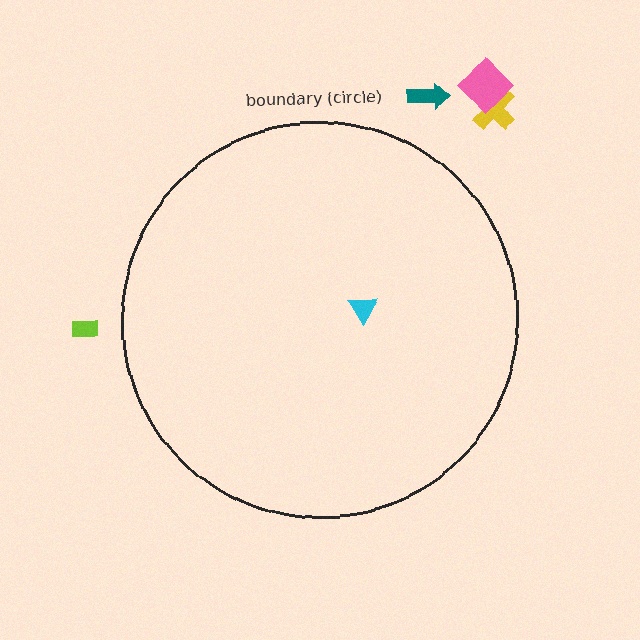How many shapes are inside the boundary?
1 inside, 4 outside.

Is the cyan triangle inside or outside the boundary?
Inside.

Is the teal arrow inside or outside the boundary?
Outside.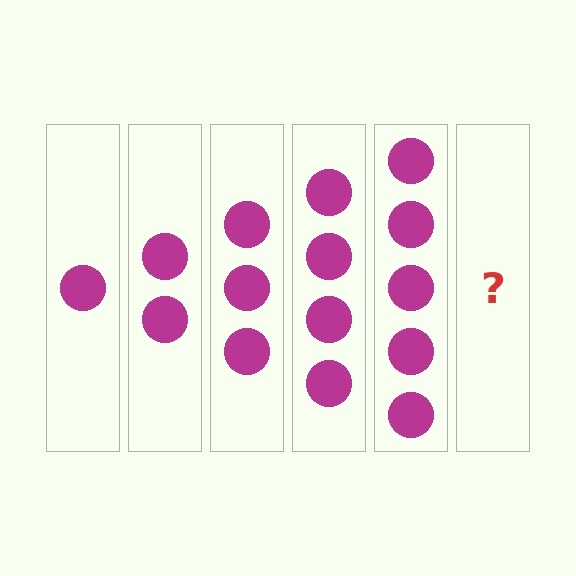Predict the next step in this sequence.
The next step is 6 circles.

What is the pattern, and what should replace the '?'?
The pattern is that each step adds one more circle. The '?' should be 6 circles.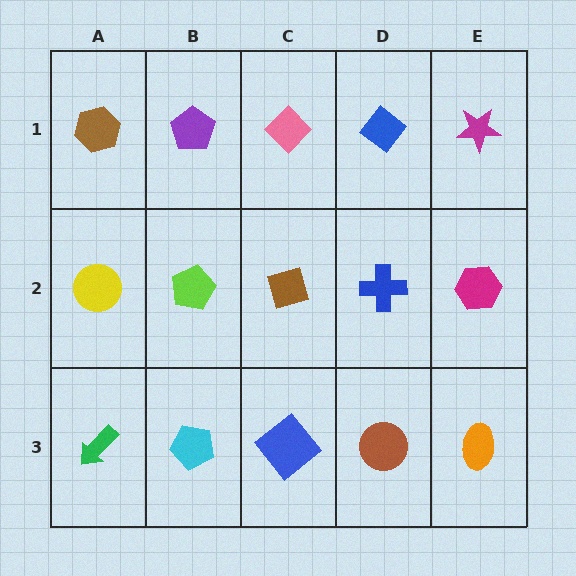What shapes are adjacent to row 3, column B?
A lime pentagon (row 2, column B), a green arrow (row 3, column A), a blue diamond (row 3, column C).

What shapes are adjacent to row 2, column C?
A pink diamond (row 1, column C), a blue diamond (row 3, column C), a lime pentagon (row 2, column B), a blue cross (row 2, column D).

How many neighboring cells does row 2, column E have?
3.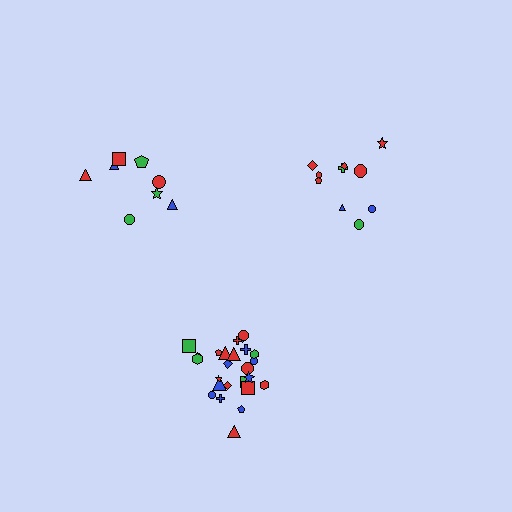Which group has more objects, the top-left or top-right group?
The top-right group.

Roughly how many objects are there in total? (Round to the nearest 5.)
Roughly 45 objects in total.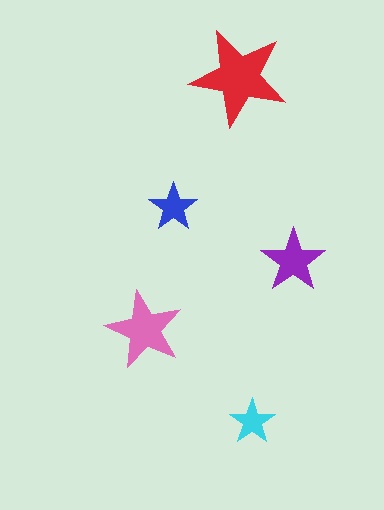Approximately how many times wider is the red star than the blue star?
About 2 times wider.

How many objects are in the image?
There are 5 objects in the image.